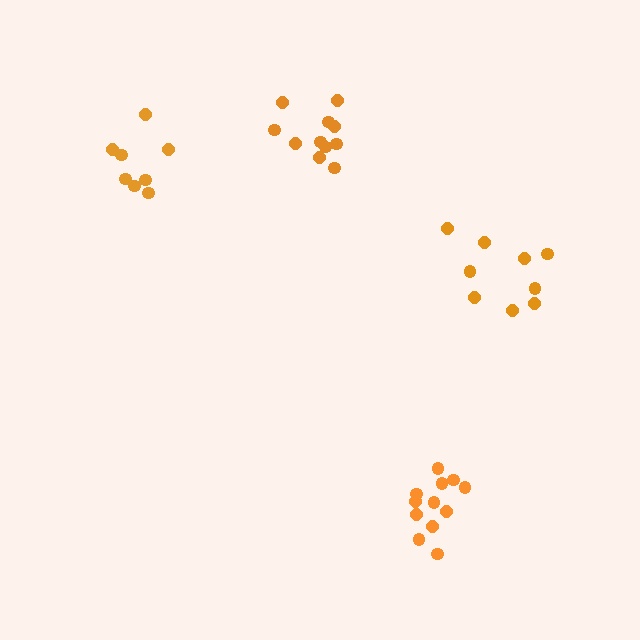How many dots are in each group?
Group 1: 12 dots, Group 2: 9 dots, Group 3: 8 dots, Group 4: 11 dots (40 total).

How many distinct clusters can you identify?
There are 4 distinct clusters.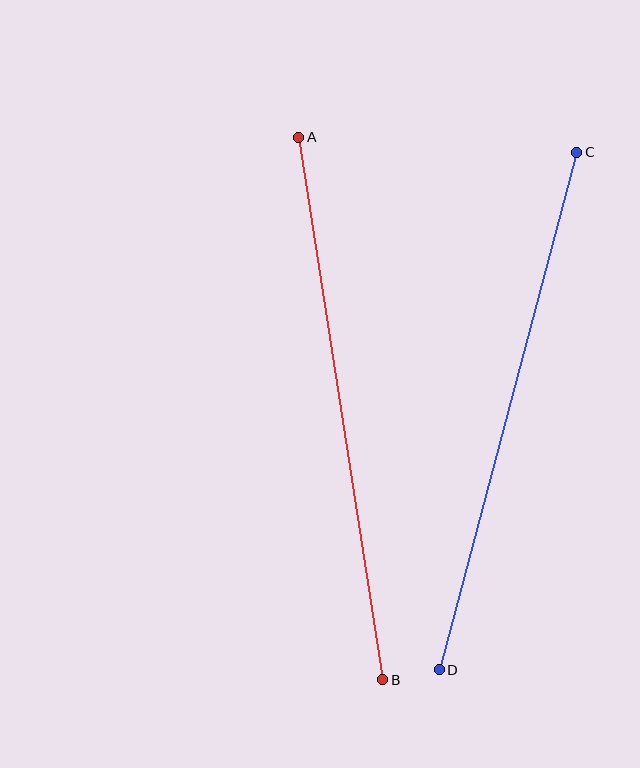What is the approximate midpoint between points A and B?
The midpoint is at approximately (341, 408) pixels.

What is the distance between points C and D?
The distance is approximately 536 pixels.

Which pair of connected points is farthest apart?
Points A and B are farthest apart.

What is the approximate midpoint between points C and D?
The midpoint is at approximately (508, 411) pixels.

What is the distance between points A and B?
The distance is approximately 549 pixels.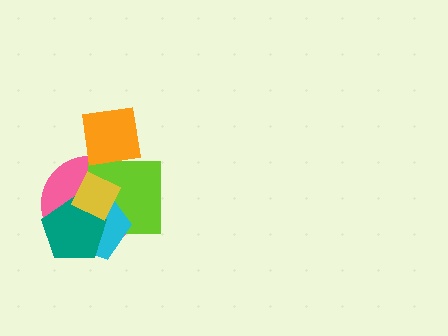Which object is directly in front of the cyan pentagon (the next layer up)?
The teal pentagon is directly in front of the cyan pentagon.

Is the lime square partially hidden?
Yes, it is partially covered by another shape.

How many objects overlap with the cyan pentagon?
4 objects overlap with the cyan pentagon.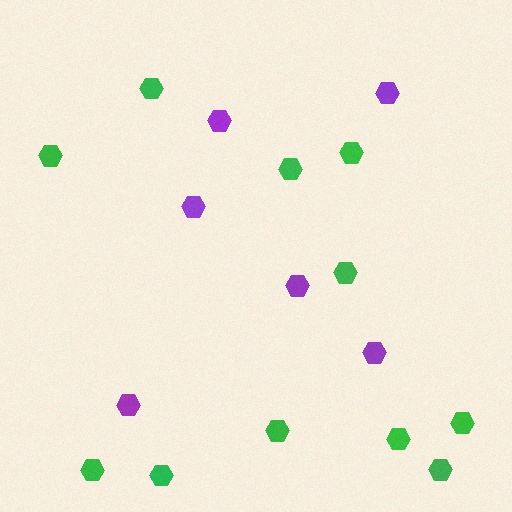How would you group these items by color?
There are 2 groups: one group of purple hexagons (6) and one group of green hexagons (11).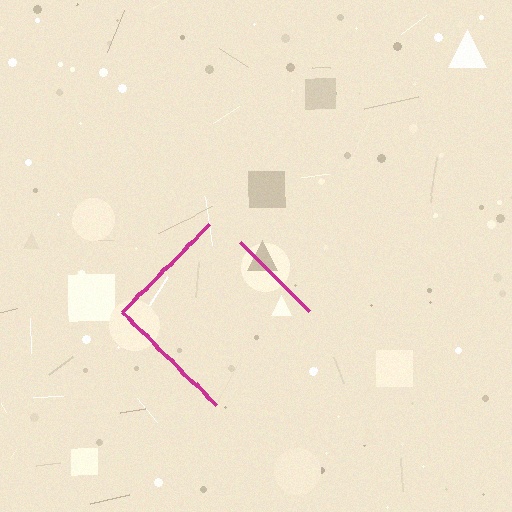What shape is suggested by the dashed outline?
The dashed outline suggests a diamond.